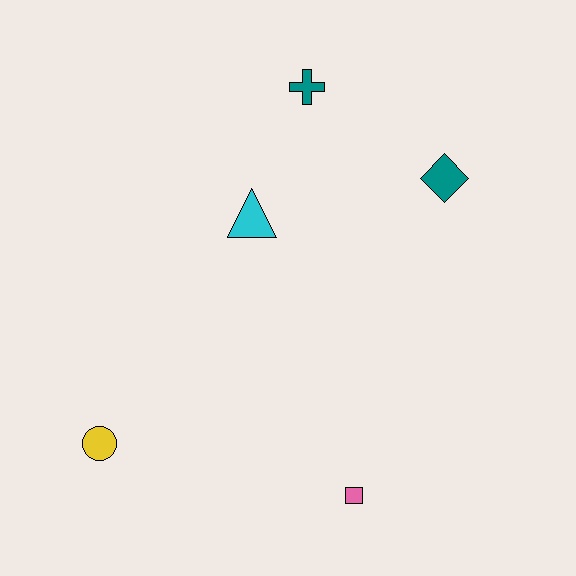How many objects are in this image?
There are 5 objects.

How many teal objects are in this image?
There are 2 teal objects.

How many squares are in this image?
There is 1 square.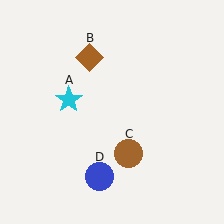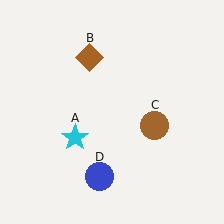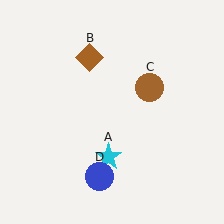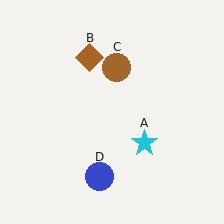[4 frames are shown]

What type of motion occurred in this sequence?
The cyan star (object A), brown circle (object C) rotated counterclockwise around the center of the scene.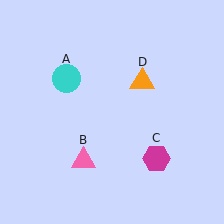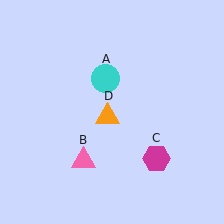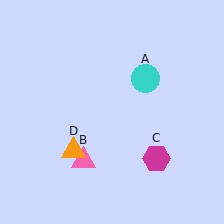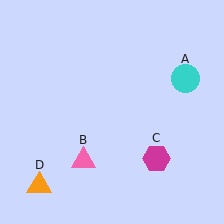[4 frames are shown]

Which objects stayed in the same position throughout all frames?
Pink triangle (object B) and magenta hexagon (object C) remained stationary.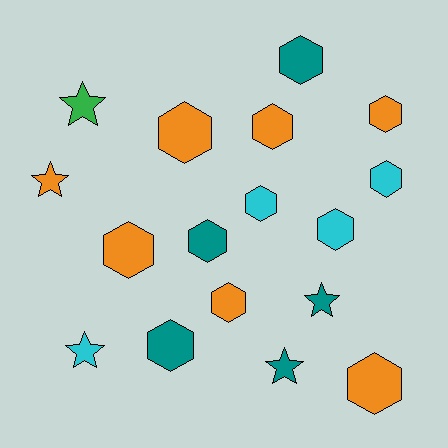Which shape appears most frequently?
Hexagon, with 12 objects.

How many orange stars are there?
There is 1 orange star.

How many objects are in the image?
There are 17 objects.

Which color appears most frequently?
Orange, with 7 objects.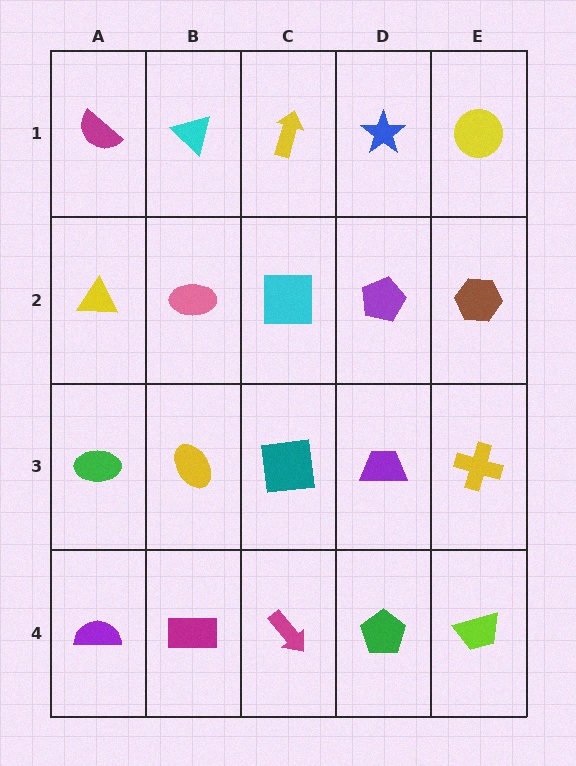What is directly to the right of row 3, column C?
A purple trapezoid.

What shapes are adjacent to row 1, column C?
A cyan square (row 2, column C), a cyan triangle (row 1, column B), a blue star (row 1, column D).